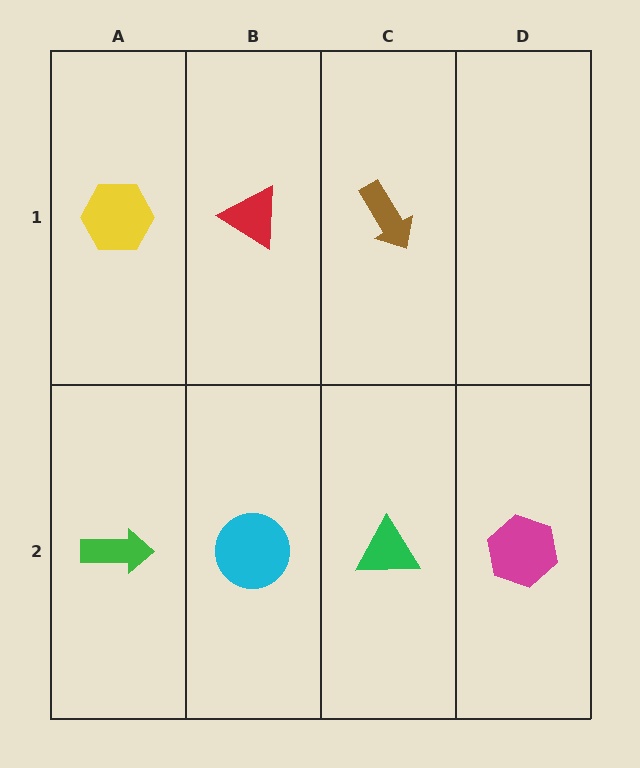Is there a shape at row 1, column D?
No, that cell is empty.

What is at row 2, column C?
A green triangle.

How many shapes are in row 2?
4 shapes.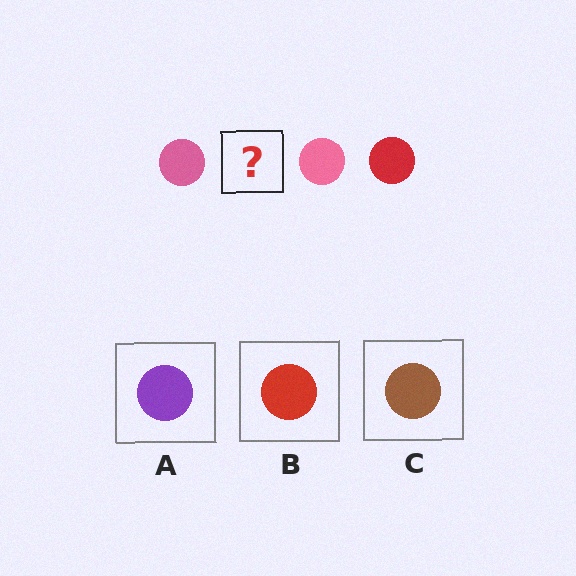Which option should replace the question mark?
Option B.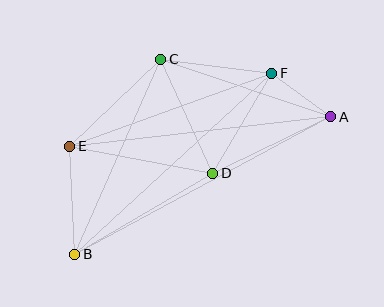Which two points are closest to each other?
Points A and F are closest to each other.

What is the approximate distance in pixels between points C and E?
The distance between C and E is approximately 126 pixels.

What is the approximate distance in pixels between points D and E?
The distance between D and E is approximately 146 pixels.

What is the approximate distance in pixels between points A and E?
The distance between A and E is approximately 263 pixels.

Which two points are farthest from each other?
Points A and B are farthest from each other.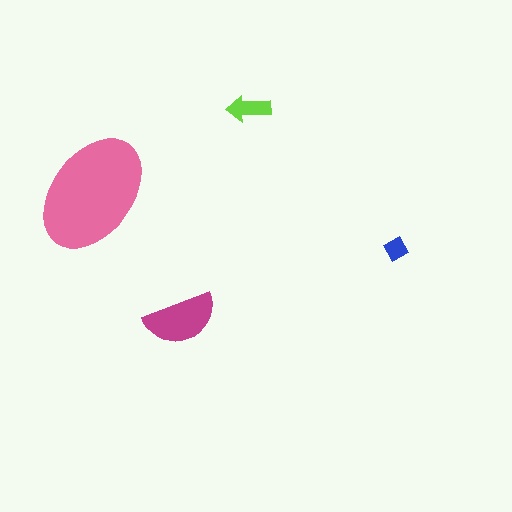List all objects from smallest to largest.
The blue diamond, the lime arrow, the magenta semicircle, the pink ellipse.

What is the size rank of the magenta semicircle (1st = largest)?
2nd.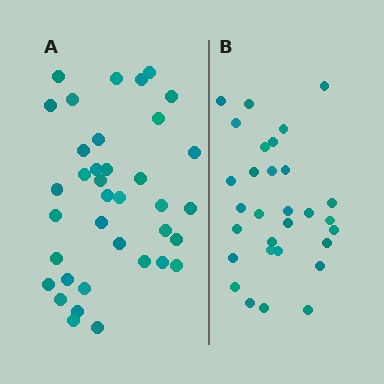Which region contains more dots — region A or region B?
Region A (the left region) has more dots.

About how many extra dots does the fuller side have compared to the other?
Region A has roughly 8 or so more dots than region B.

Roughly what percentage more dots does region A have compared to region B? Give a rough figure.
About 25% more.